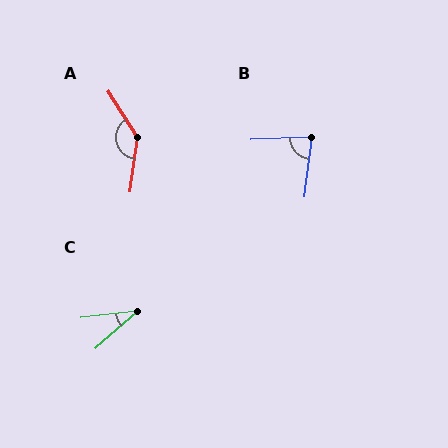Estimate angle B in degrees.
Approximately 80 degrees.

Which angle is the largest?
A, at approximately 139 degrees.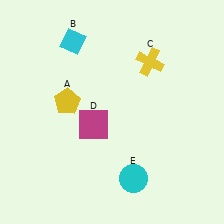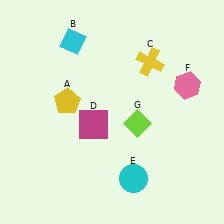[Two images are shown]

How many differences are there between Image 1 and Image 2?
There are 2 differences between the two images.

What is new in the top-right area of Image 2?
A pink hexagon (F) was added in the top-right area of Image 2.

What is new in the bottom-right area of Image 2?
A lime diamond (G) was added in the bottom-right area of Image 2.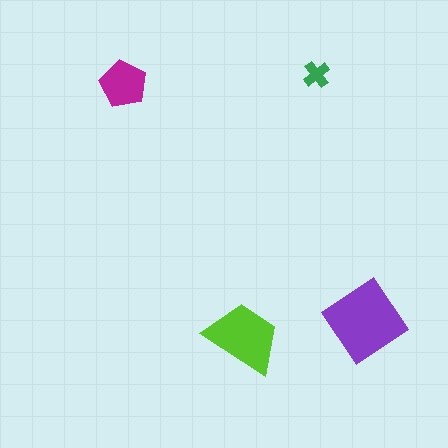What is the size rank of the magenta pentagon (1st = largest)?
3rd.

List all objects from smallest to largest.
The green cross, the magenta pentagon, the lime trapezoid, the purple diamond.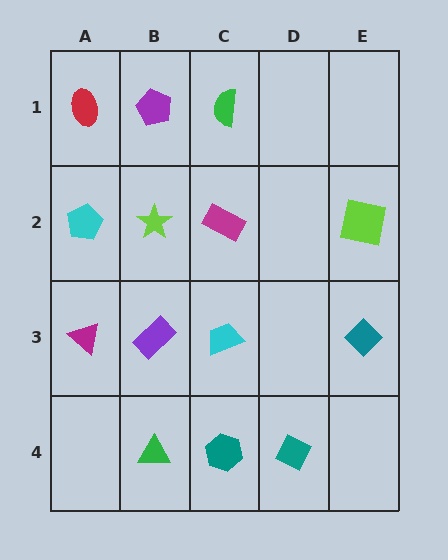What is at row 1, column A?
A red ellipse.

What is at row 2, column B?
A lime star.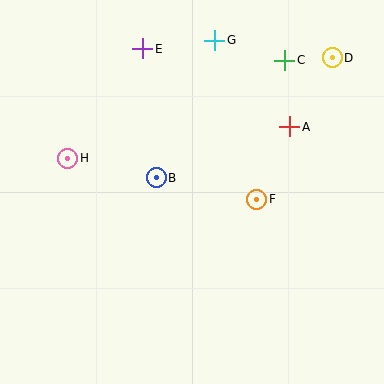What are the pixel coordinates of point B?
Point B is at (156, 178).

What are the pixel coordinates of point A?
Point A is at (290, 127).